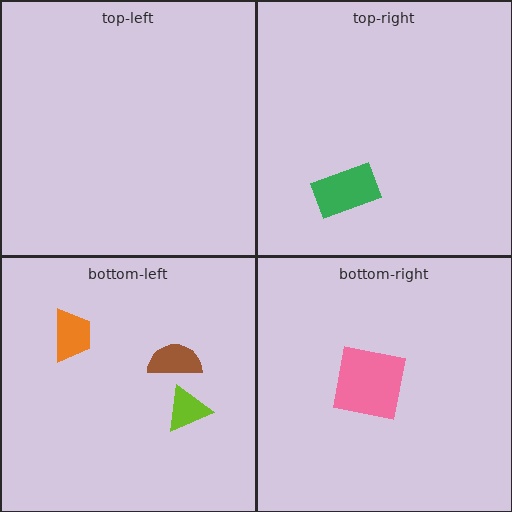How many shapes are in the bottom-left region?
3.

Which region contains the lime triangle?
The bottom-left region.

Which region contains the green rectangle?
The top-right region.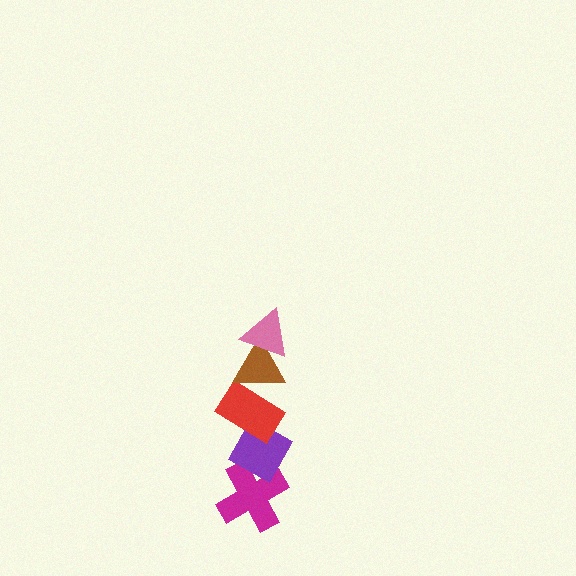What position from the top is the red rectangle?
The red rectangle is 3rd from the top.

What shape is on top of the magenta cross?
The purple diamond is on top of the magenta cross.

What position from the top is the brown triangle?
The brown triangle is 2nd from the top.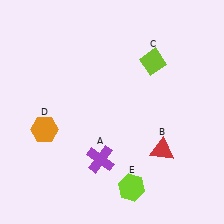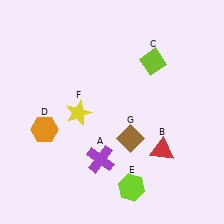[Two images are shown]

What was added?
A yellow star (F), a brown diamond (G) were added in Image 2.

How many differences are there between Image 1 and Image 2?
There are 2 differences between the two images.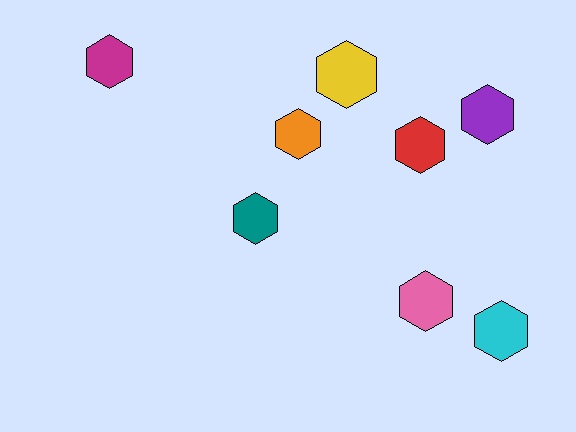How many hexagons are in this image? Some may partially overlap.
There are 8 hexagons.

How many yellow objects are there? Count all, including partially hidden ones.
There is 1 yellow object.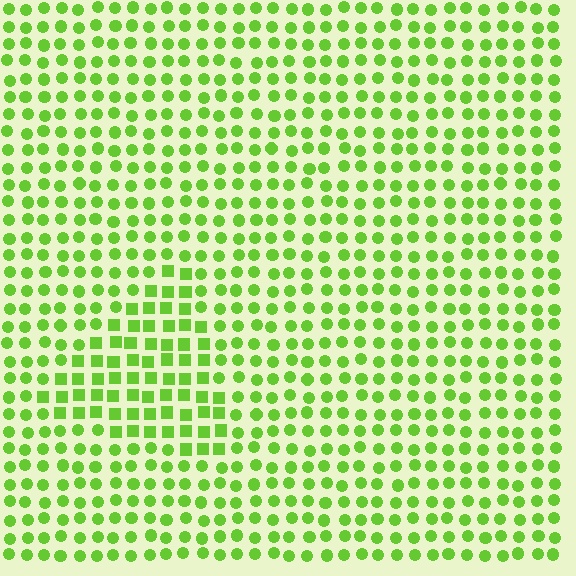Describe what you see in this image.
The image is filled with small lime elements arranged in a uniform grid. A triangle-shaped region contains squares, while the surrounding area contains circles. The boundary is defined purely by the change in element shape.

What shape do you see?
I see a triangle.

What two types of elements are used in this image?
The image uses squares inside the triangle region and circles outside it.